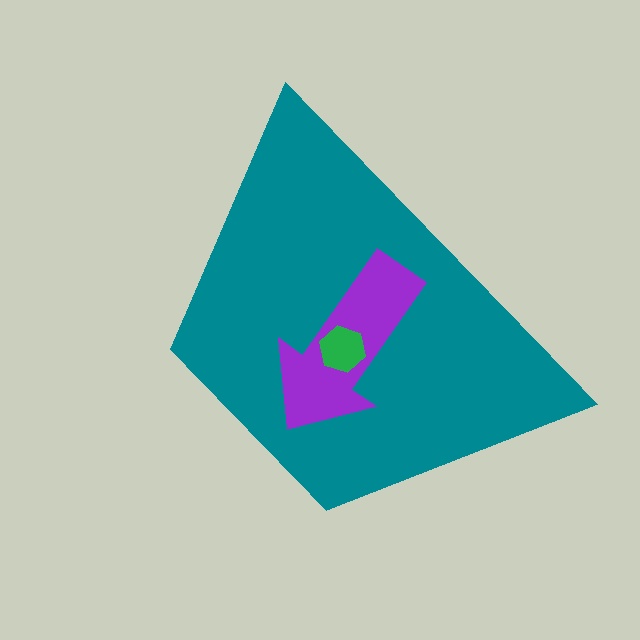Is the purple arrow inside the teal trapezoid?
Yes.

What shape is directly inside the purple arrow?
The green hexagon.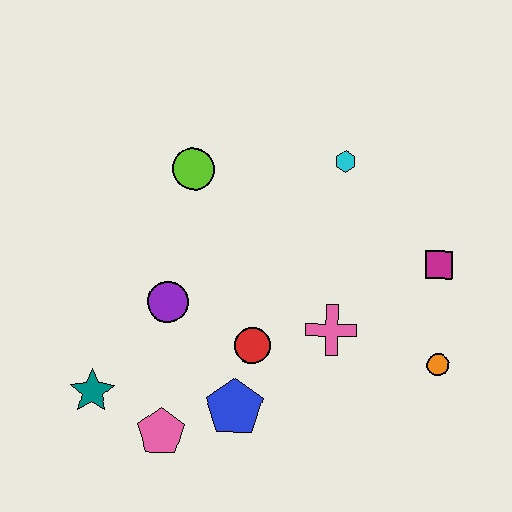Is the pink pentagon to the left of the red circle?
Yes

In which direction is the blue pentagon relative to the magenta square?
The blue pentagon is to the left of the magenta square.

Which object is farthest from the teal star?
The magenta square is farthest from the teal star.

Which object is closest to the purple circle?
The red circle is closest to the purple circle.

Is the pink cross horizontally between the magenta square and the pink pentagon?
Yes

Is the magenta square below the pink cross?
No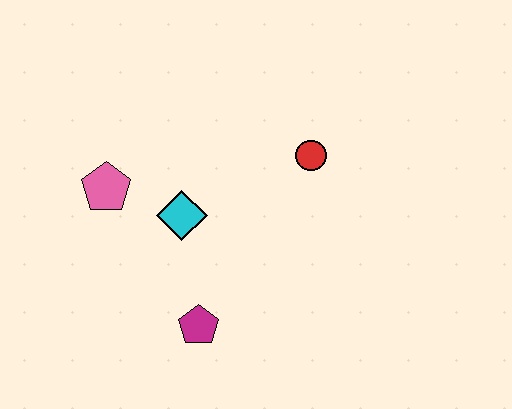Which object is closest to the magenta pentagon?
The cyan diamond is closest to the magenta pentagon.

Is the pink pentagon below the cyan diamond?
No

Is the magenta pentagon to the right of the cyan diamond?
Yes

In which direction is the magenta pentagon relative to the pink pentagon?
The magenta pentagon is below the pink pentagon.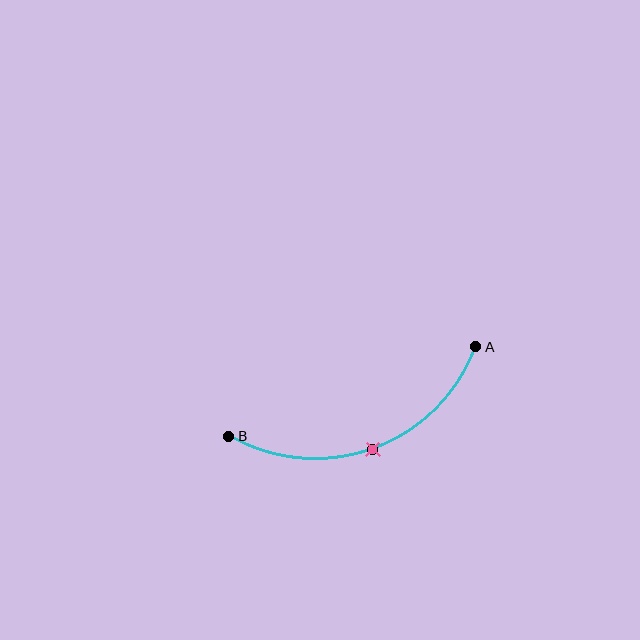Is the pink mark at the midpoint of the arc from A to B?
Yes. The pink mark lies on the arc at equal arc-length from both A and B — it is the arc midpoint.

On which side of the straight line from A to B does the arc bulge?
The arc bulges below the straight line connecting A and B.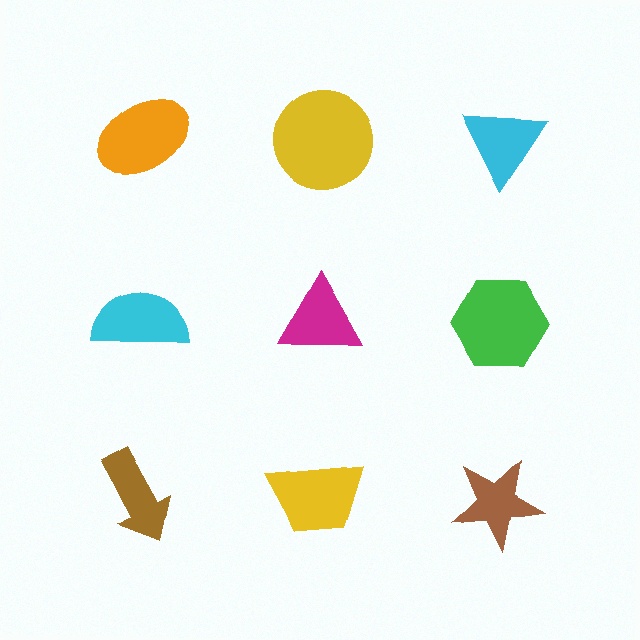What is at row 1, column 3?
A cyan triangle.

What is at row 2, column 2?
A magenta triangle.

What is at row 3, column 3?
A brown star.